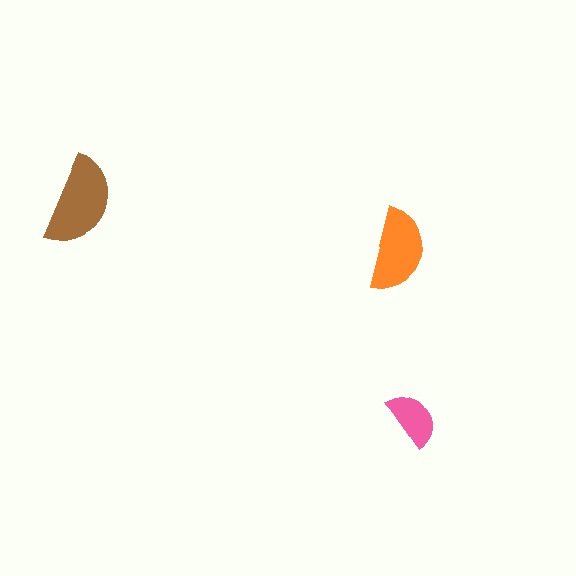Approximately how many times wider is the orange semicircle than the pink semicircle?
About 1.5 times wider.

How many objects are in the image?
There are 3 objects in the image.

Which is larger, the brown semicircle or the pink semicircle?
The brown one.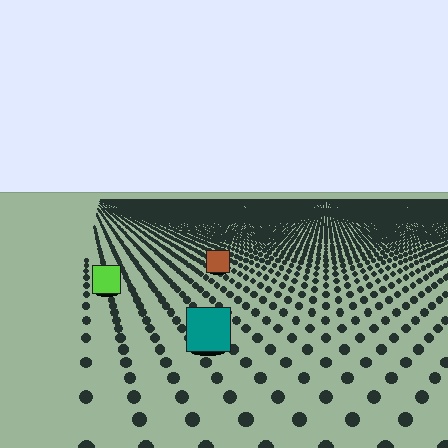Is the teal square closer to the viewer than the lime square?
Yes. The teal square is closer — you can tell from the texture gradient: the ground texture is coarser near it.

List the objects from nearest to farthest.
From nearest to farthest: the teal square, the lime square, the brown square.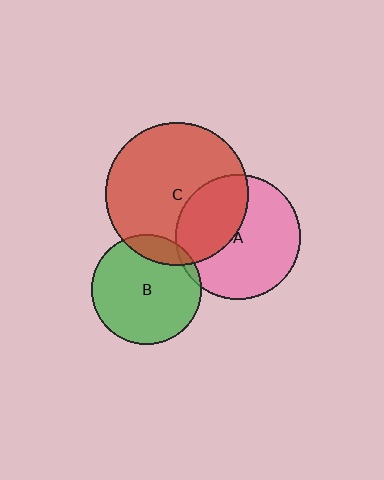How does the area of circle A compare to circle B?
Approximately 1.3 times.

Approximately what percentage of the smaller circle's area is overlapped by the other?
Approximately 5%.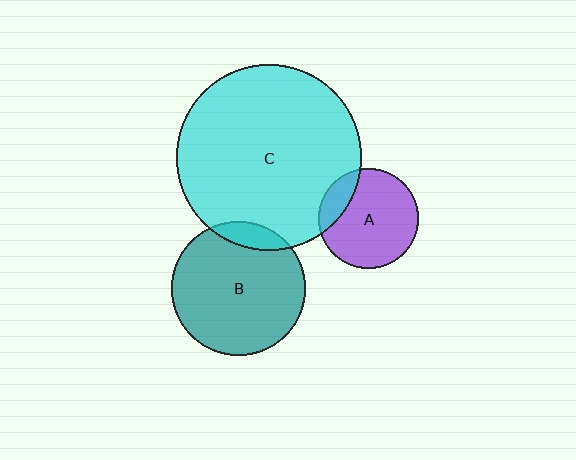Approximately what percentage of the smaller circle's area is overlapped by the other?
Approximately 10%.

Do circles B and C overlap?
Yes.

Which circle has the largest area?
Circle C (cyan).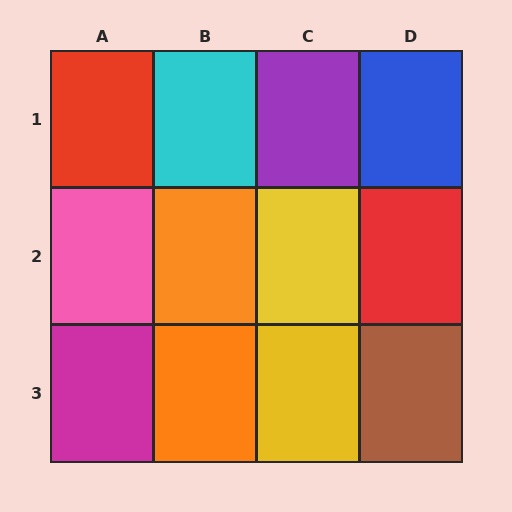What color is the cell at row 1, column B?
Cyan.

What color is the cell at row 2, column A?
Pink.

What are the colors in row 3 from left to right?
Magenta, orange, yellow, brown.